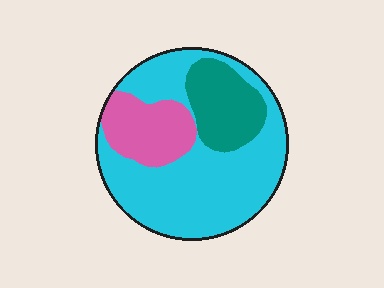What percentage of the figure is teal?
Teal takes up less than a quarter of the figure.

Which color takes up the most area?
Cyan, at roughly 65%.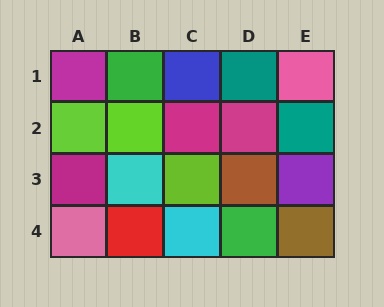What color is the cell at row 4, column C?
Cyan.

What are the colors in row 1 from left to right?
Magenta, green, blue, teal, pink.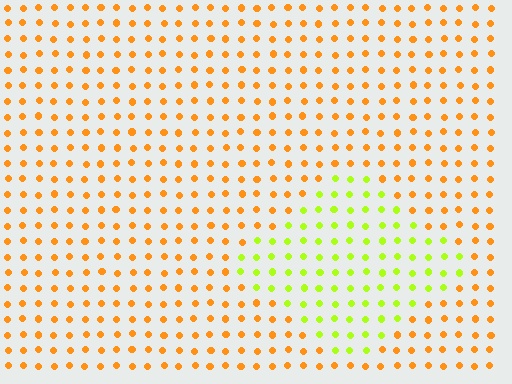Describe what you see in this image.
The image is filled with small orange elements in a uniform arrangement. A diamond-shaped region is visible where the elements are tinted to a slightly different hue, forming a subtle color boundary.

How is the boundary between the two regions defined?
The boundary is defined purely by a slight shift in hue (about 51 degrees). Spacing, size, and orientation are identical on both sides.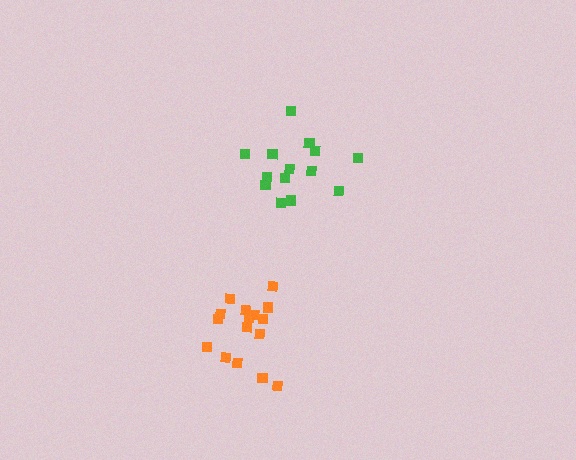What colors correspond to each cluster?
The clusters are colored: orange, green.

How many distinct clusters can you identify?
There are 2 distinct clusters.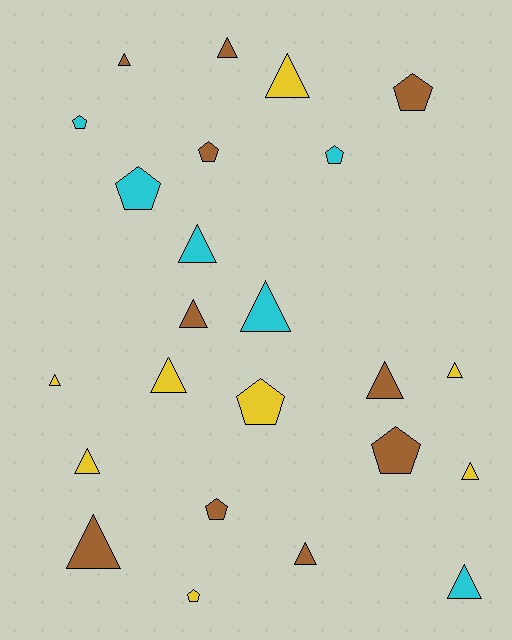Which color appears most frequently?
Brown, with 10 objects.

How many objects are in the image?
There are 24 objects.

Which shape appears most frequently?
Triangle, with 15 objects.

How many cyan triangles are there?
There are 3 cyan triangles.